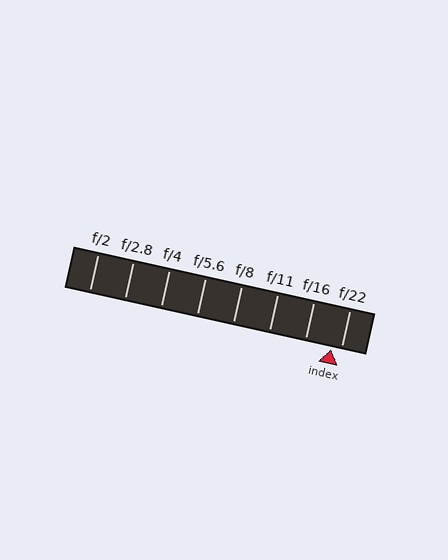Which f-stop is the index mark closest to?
The index mark is closest to f/22.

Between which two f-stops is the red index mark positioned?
The index mark is between f/16 and f/22.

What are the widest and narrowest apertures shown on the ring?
The widest aperture shown is f/2 and the narrowest is f/22.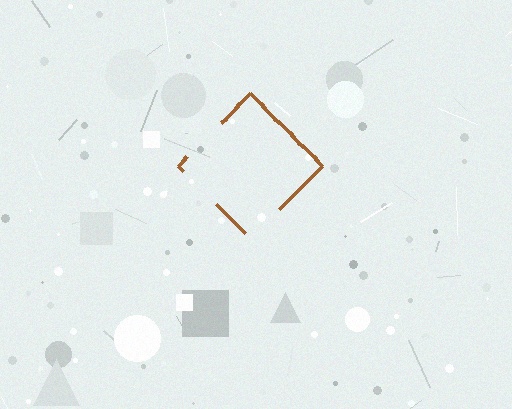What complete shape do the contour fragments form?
The contour fragments form a diamond.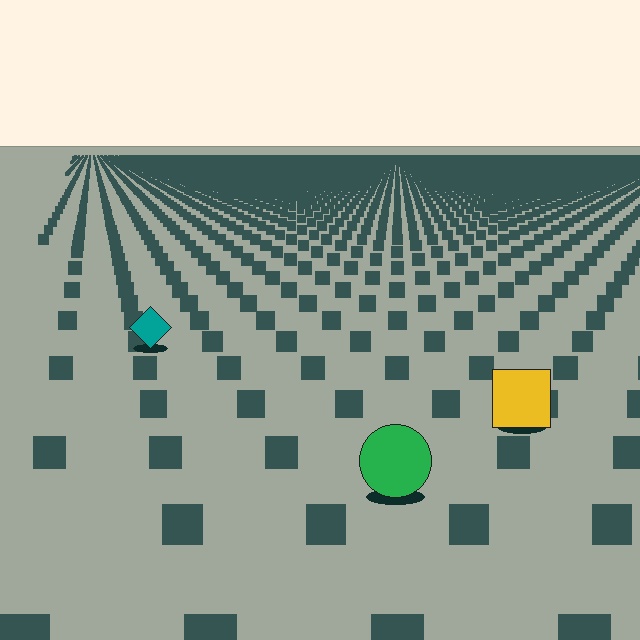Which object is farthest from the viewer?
The teal diamond is farthest from the viewer. It appears smaller and the ground texture around it is denser.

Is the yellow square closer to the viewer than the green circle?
No. The green circle is closer — you can tell from the texture gradient: the ground texture is coarser near it.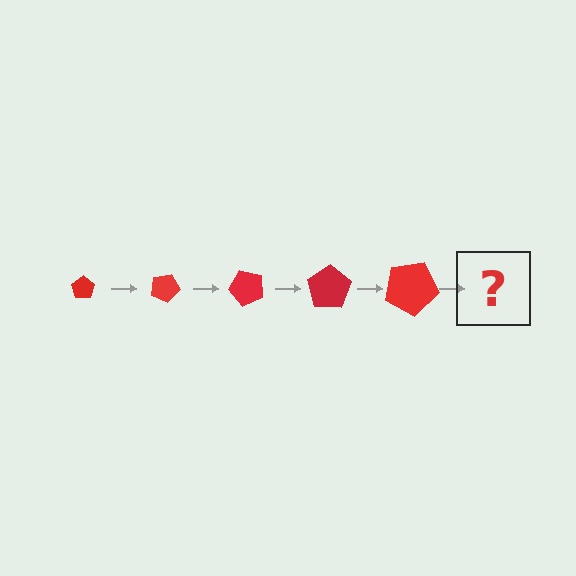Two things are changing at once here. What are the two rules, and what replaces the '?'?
The two rules are that the pentagon grows larger each step and it rotates 25 degrees each step. The '?' should be a pentagon, larger than the previous one and rotated 125 degrees from the start.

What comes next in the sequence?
The next element should be a pentagon, larger than the previous one and rotated 125 degrees from the start.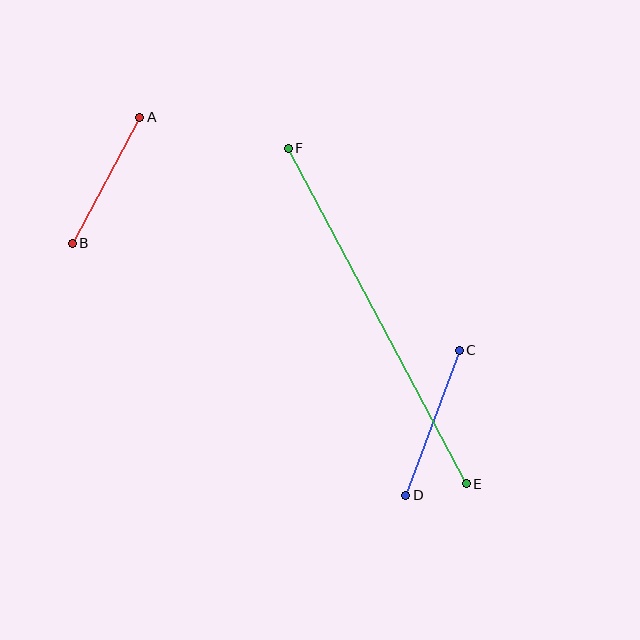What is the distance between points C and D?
The distance is approximately 154 pixels.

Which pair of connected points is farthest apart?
Points E and F are farthest apart.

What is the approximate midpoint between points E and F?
The midpoint is at approximately (377, 316) pixels.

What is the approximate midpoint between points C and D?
The midpoint is at approximately (432, 423) pixels.